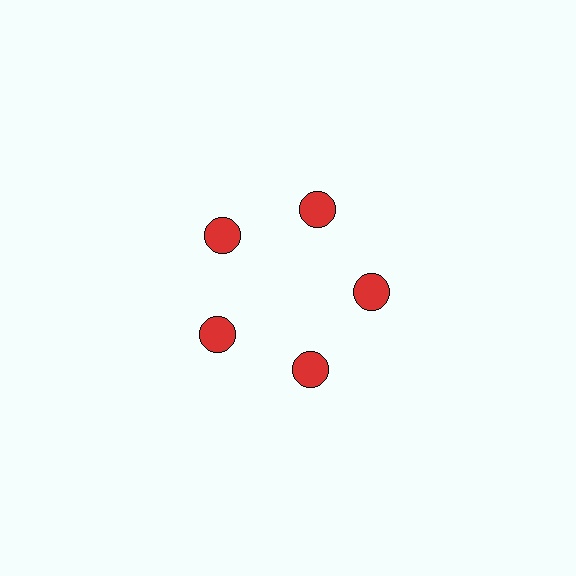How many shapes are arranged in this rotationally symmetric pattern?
There are 5 shapes, arranged in 5 groups of 1.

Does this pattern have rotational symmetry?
Yes, this pattern has 5-fold rotational symmetry. It looks the same after rotating 72 degrees around the center.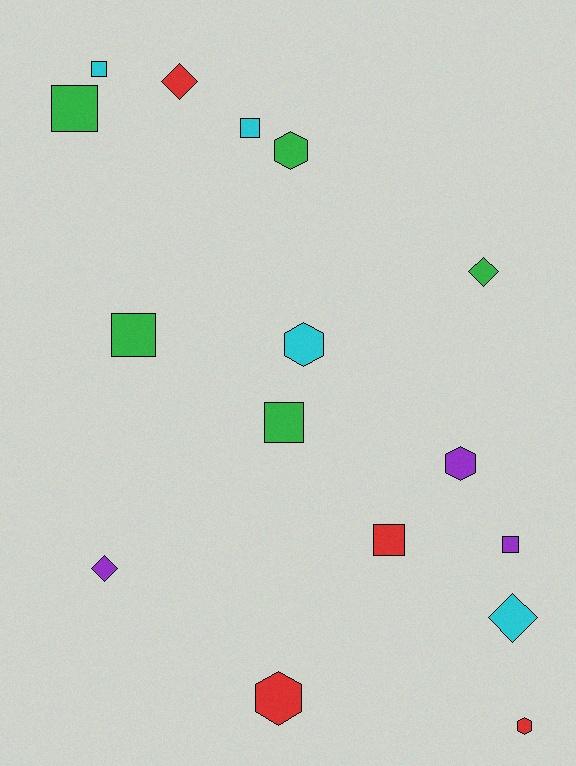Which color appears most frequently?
Green, with 5 objects.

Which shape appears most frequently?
Square, with 7 objects.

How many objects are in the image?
There are 16 objects.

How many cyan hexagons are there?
There is 1 cyan hexagon.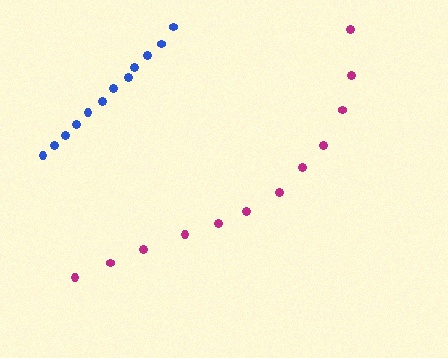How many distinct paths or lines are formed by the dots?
There are 2 distinct paths.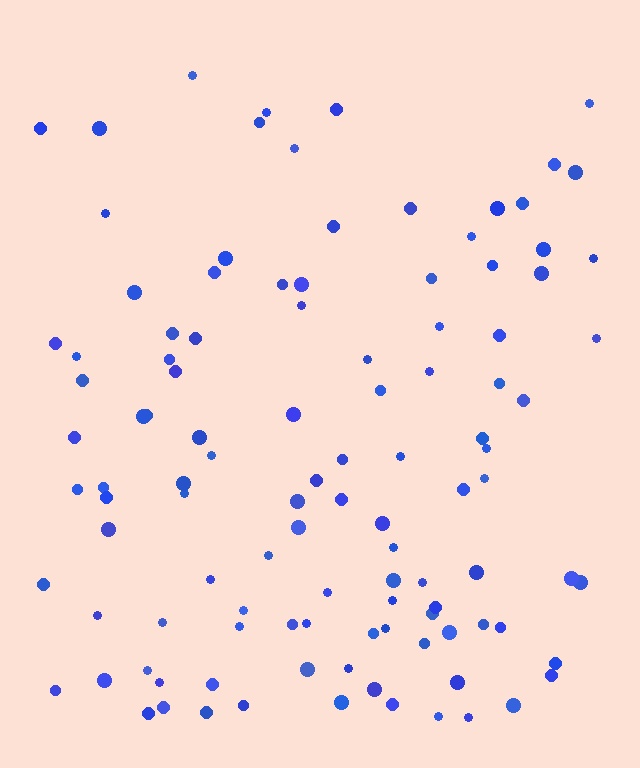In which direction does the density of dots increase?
From top to bottom, with the bottom side densest.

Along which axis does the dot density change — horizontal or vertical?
Vertical.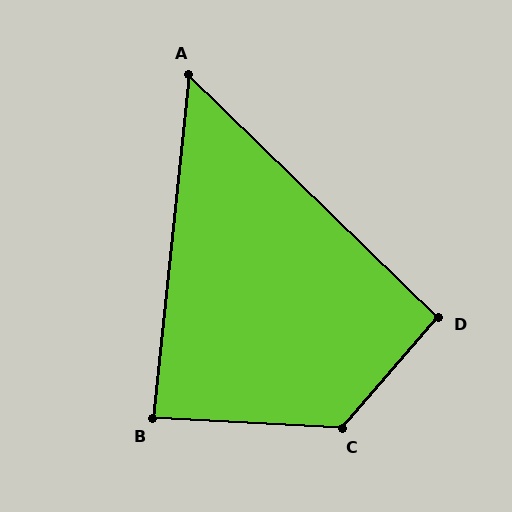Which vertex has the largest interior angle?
C, at approximately 128 degrees.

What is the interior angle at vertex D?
Approximately 93 degrees (approximately right).